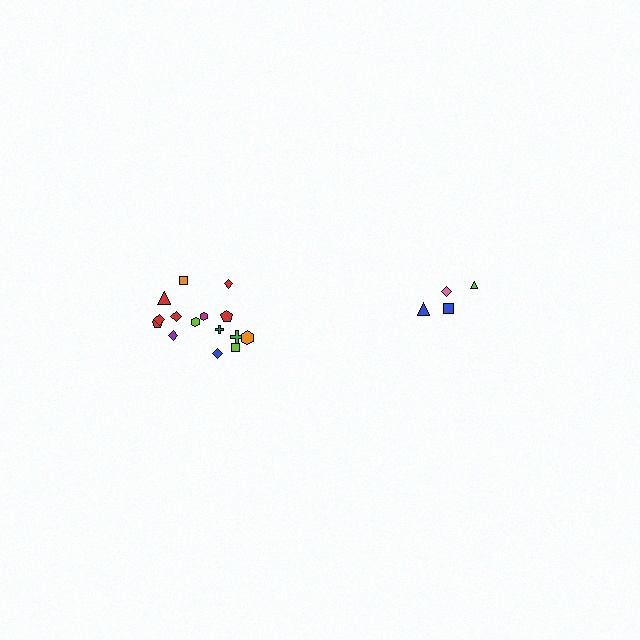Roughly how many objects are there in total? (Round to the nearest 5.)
Roughly 20 objects in total.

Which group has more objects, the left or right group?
The left group.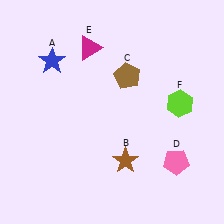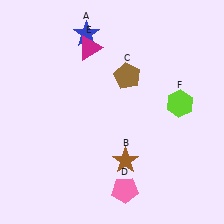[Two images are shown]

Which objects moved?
The objects that moved are: the blue star (A), the pink pentagon (D).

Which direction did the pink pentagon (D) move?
The pink pentagon (D) moved left.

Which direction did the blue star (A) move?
The blue star (A) moved right.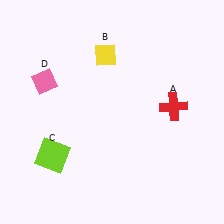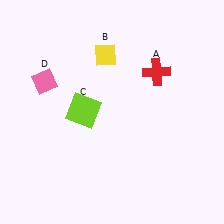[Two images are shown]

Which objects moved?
The objects that moved are: the red cross (A), the lime square (C).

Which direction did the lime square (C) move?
The lime square (C) moved up.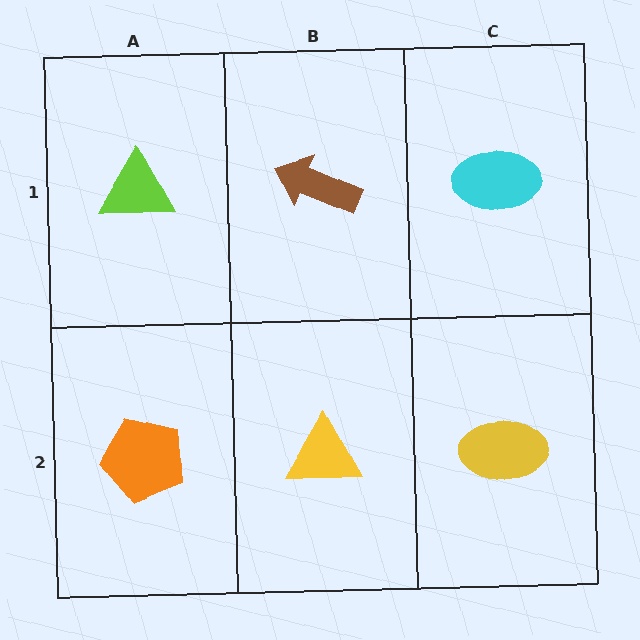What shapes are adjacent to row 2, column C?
A cyan ellipse (row 1, column C), a yellow triangle (row 2, column B).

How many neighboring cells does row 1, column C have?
2.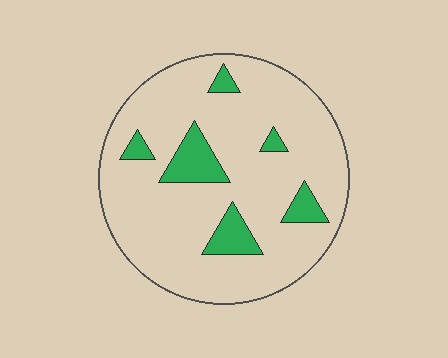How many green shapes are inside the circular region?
6.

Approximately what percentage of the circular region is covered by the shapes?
Approximately 15%.